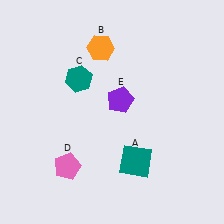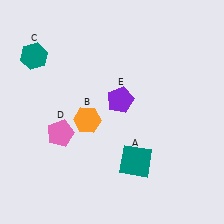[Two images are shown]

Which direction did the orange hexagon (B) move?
The orange hexagon (B) moved down.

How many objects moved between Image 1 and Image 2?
3 objects moved between the two images.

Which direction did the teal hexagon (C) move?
The teal hexagon (C) moved left.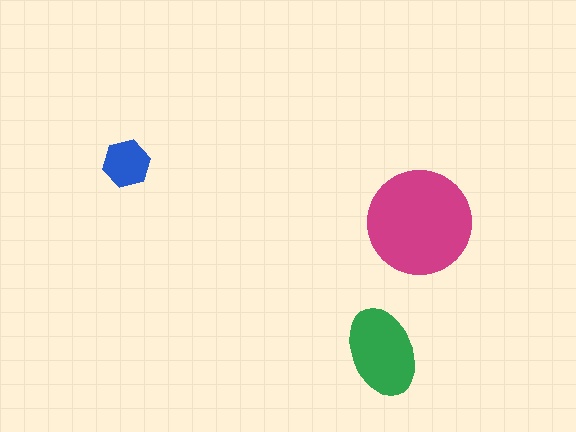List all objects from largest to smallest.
The magenta circle, the green ellipse, the blue hexagon.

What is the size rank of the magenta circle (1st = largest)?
1st.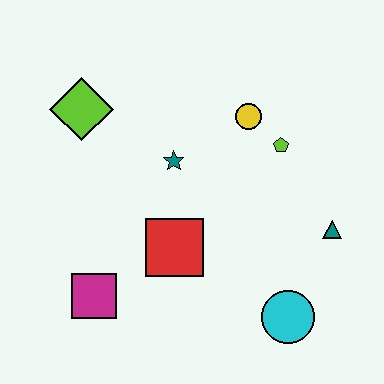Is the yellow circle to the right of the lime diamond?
Yes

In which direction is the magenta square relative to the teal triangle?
The magenta square is to the left of the teal triangle.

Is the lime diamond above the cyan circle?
Yes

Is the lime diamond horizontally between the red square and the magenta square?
No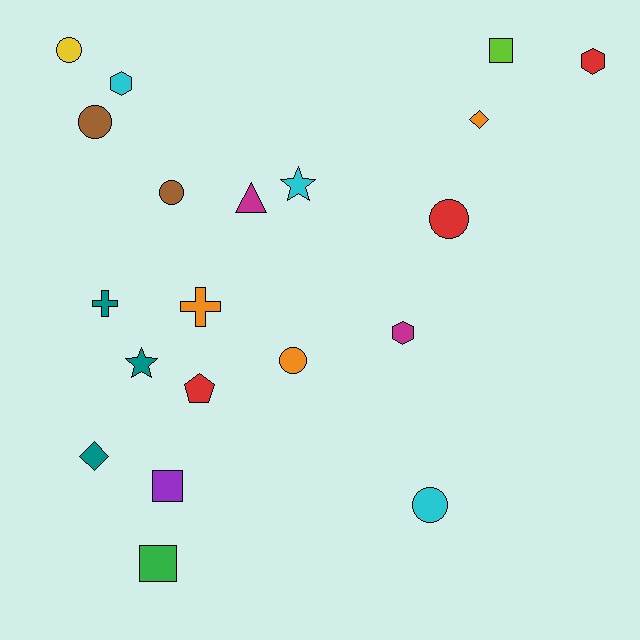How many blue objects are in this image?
There are no blue objects.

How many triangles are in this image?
There is 1 triangle.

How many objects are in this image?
There are 20 objects.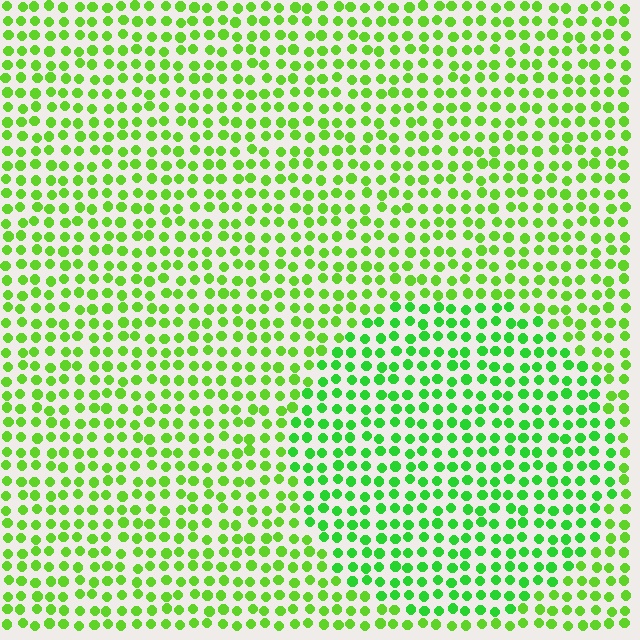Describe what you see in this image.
The image is filled with small lime elements in a uniform arrangement. A circle-shaped region is visible where the elements are tinted to a slightly different hue, forming a subtle color boundary.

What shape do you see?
I see a circle.